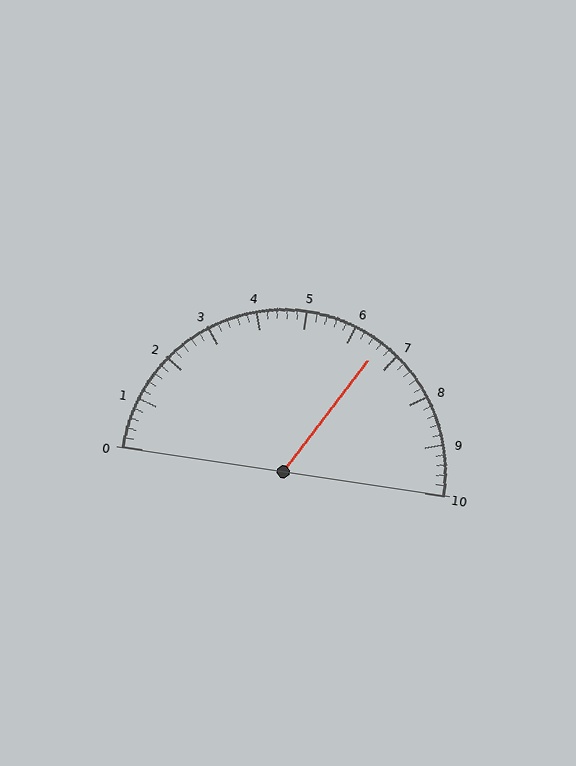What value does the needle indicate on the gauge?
The needle indicates approximately 6.6.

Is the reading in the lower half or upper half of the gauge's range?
The reading is in the upper half of the range (0 to 10).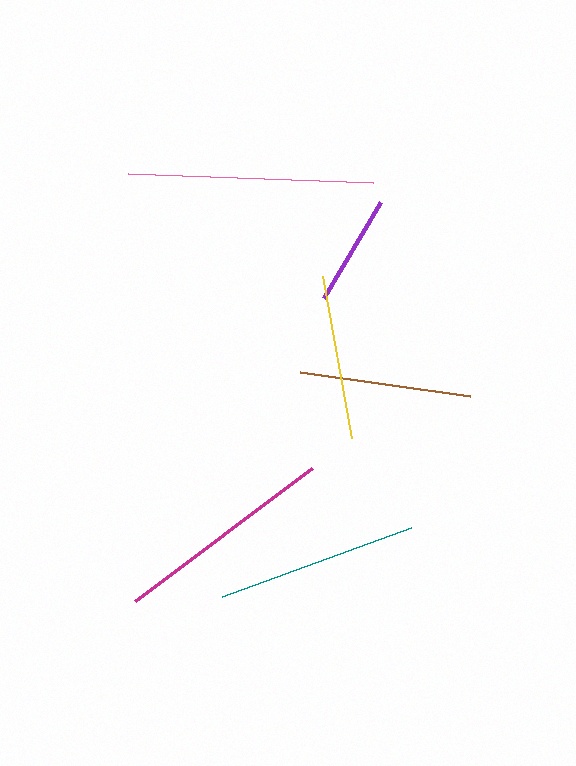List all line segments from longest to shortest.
From longest to shortest: pink, magenta, teal, brown, yellow, purple.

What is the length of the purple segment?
The purple segment is approximately 112 pixels long.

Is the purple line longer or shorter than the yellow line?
The yellow line is longer than the purple line.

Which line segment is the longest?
The pink line is the longest at approximately 245 pixels.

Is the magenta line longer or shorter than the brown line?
The magenta line is longer than the brown line.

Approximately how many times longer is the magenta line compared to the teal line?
The magenta line is approximately 1.1 times the length of the teal line.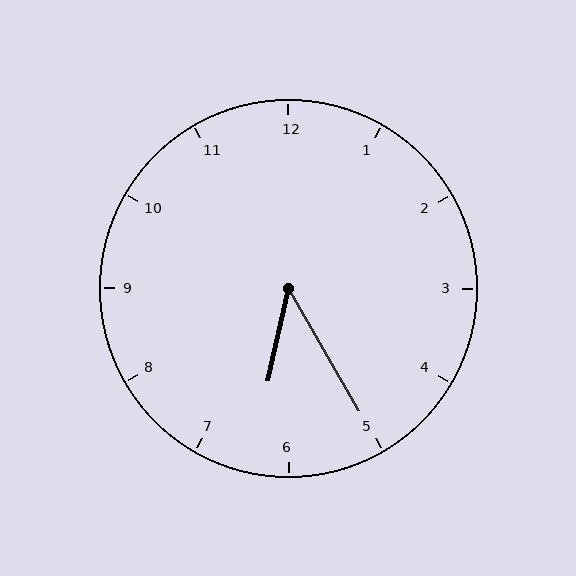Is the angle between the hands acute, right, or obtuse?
It is acute.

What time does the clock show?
6:25.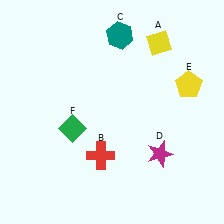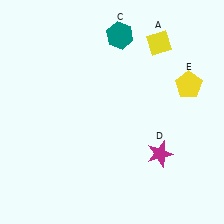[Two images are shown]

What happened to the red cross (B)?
The red cross (B) was removed in Image 2. It was in the bottom-left area of Image 1.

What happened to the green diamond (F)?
The green diamond (F) was removed in Image 2. It was in the bottom-left area of Image 1.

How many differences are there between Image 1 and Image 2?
There are 2 differences between the two images.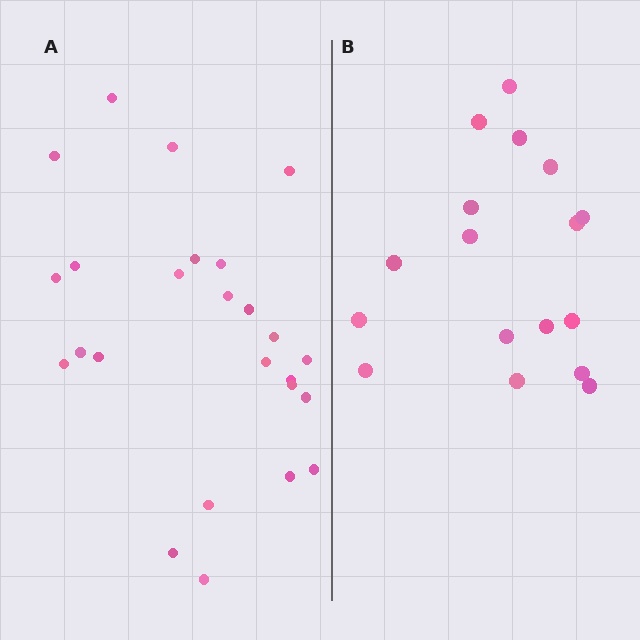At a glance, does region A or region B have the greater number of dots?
Region A (the left region) has more dots.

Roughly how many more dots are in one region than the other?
Region A has roughly 8 or so more dots than region B.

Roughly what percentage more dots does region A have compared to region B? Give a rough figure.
About 45% more.